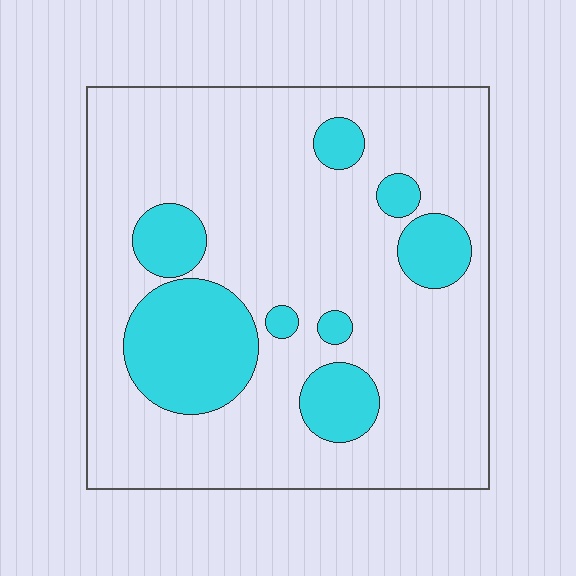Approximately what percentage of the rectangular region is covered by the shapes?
Approximately 20%.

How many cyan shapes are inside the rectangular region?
8.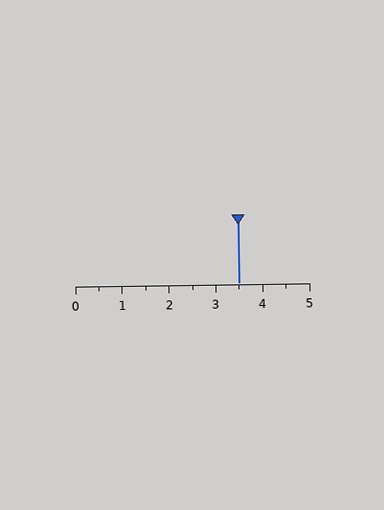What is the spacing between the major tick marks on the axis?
The major ticks are spaced 1 apart.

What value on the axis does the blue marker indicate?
The marker indicates approximately 3.5.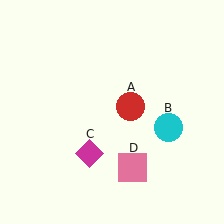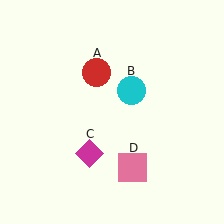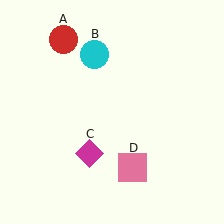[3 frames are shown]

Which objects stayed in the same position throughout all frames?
Magenta diamond (object C) and pink square (object D) remained stationary.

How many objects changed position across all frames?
2 objects changed position: red circle (object A), cyan circle (object B).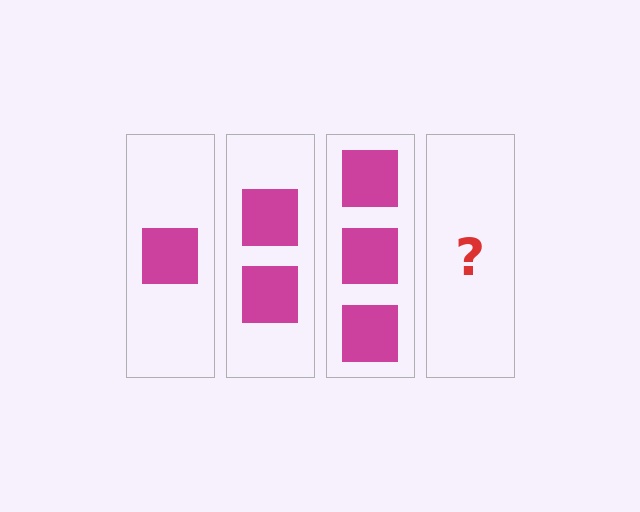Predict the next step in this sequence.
The next step is 4 squares.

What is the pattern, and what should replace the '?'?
The pattern is that each step adds one more square. The '?' should be 4 squares.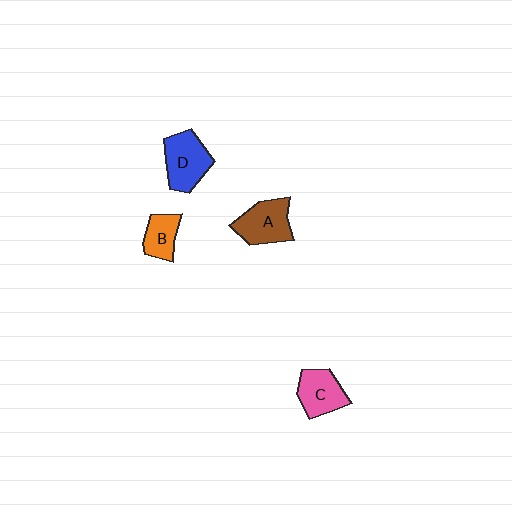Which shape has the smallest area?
Shape B (orange).